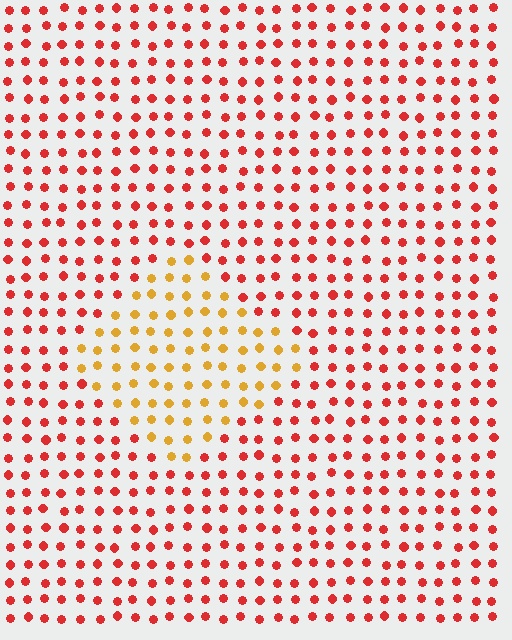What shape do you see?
I see a diamond.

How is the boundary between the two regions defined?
The boundary is defined purely by a slight shift in hue (about 42 degrees). Spacing, size, and orientation are identical on both sides.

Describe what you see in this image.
The image is filled with small red elements in a uniform arrangement. A diamond-shaped region is visible where the elements are tinted to a slightly different hue, forming a subtle color boundary.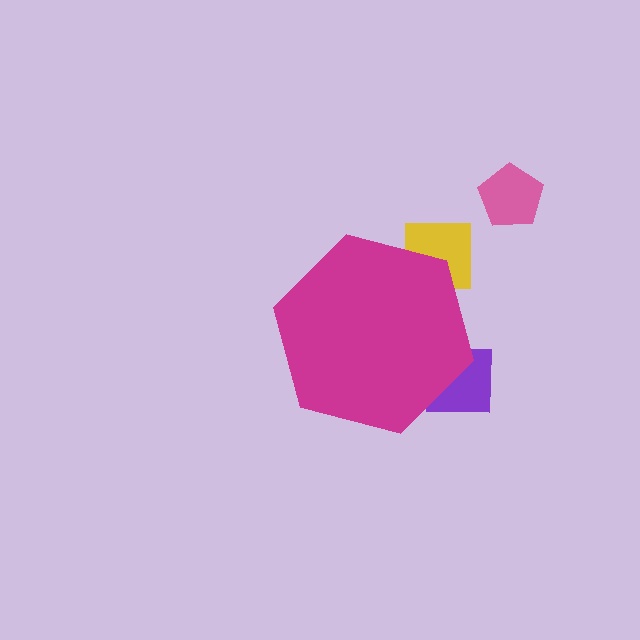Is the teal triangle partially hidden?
Yes, the teal triangle is partially hidden behind the magenta hexagon.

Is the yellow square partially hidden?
Yes, the yellow square is partially hidden behind the magenta hexagon.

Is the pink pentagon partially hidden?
No, the pink pentagon is fully visible.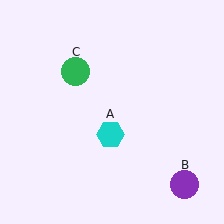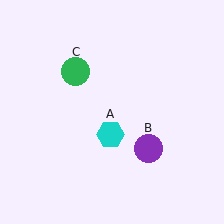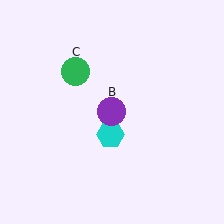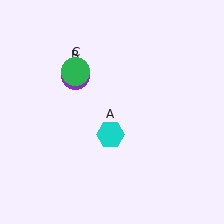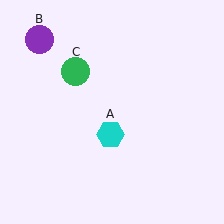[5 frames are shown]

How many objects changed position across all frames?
1 object changed position: purple circle (object B).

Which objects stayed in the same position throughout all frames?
Cyan hexagon (object A) and green circle (object C) remained stationary.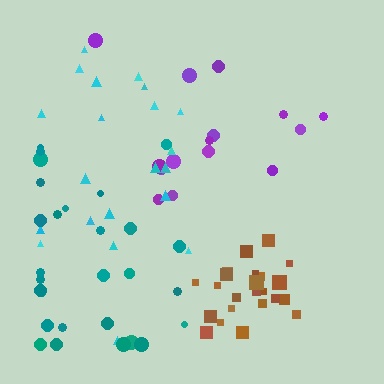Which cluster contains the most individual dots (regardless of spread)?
Teal (31).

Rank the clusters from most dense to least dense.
brown, teal, purple, cyan.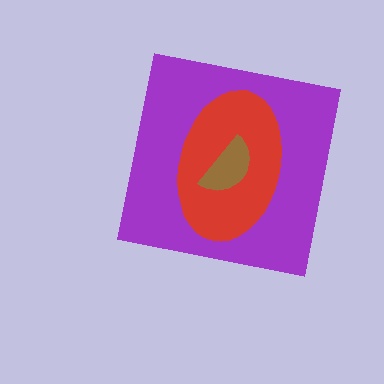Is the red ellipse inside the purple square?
Yes.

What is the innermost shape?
The brown semicircle.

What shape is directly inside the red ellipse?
The brown semicircle.